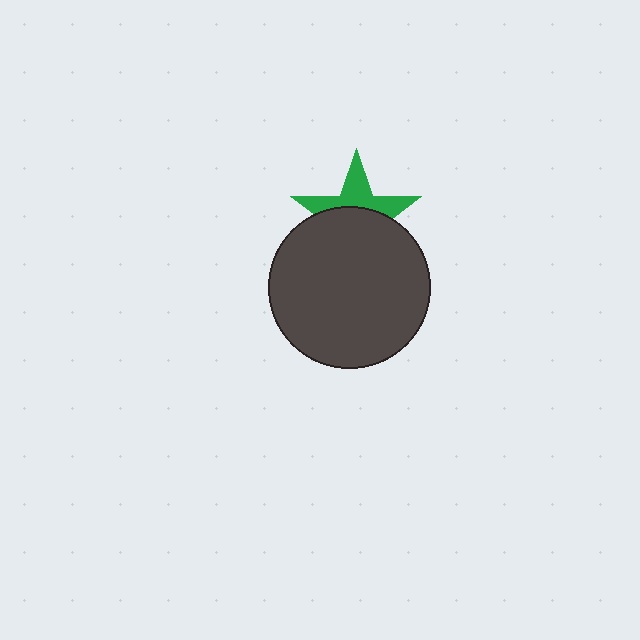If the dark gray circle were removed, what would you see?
You would see the complete green star.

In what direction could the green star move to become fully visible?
The green star could move up. That would shift it out from behind the dark gray circle entirely.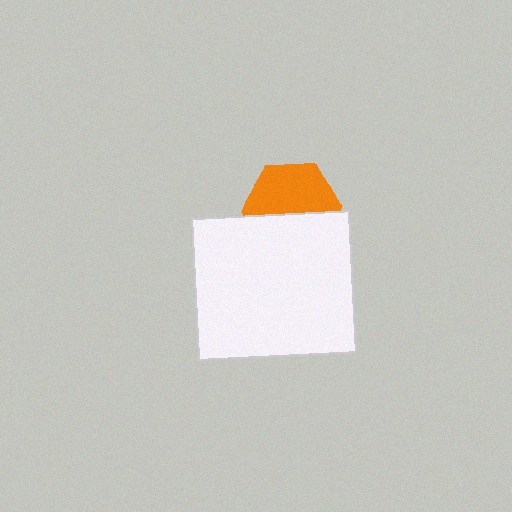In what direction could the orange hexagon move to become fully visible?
The orange hexagon could move up. That would shift it out from behind the white rectangle entirely.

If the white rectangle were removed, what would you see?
You would see the complete orange hexagon.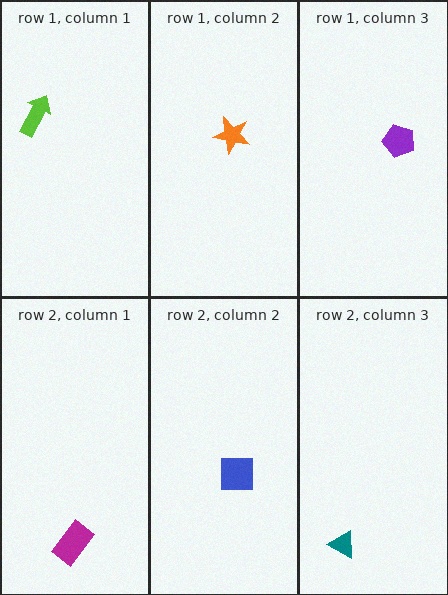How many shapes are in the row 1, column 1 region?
1.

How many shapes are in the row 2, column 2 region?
1.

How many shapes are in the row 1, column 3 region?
1.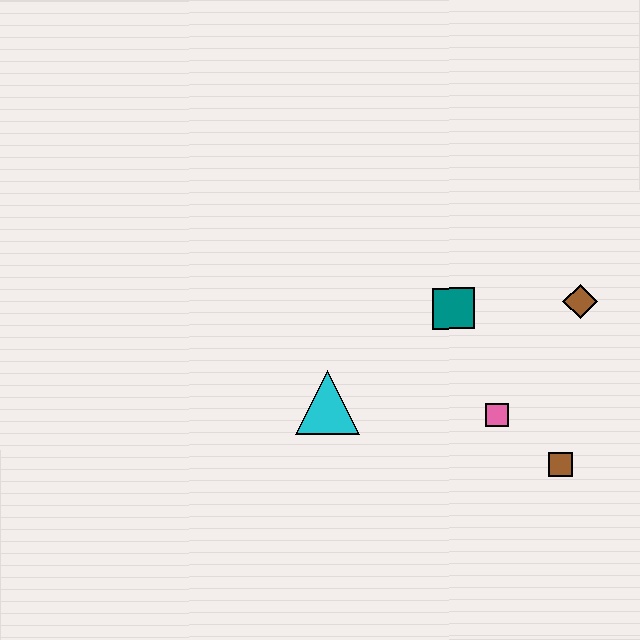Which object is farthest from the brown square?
The cyan triangle is farthest from the brown square.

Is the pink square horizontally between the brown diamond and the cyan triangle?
Yes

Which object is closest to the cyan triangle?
The teal square is closest to the cyan triangle.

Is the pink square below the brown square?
No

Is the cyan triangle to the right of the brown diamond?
No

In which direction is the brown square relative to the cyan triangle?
The brown square is to the right of the cyan triangle.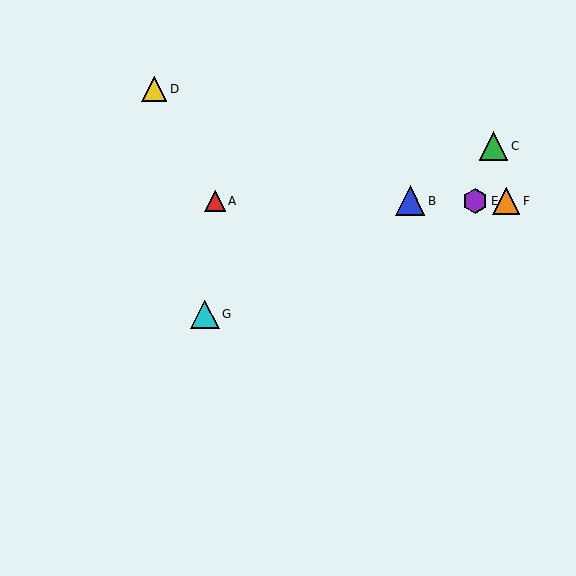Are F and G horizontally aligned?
No, F is at y≈201 and G is at y≈314.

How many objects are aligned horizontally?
4 objects (A, B, E, F) are aligned horizontally.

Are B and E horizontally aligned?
Yes, both are at y≈201.